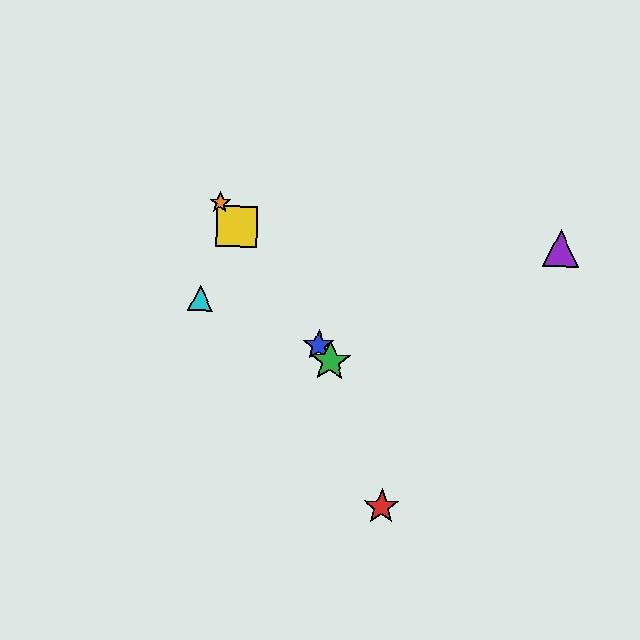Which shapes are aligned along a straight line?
The blue star, the green star, the yellow square, the orange star are aligned along a straight line.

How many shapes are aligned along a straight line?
4 shapes (the blue star, the green star, the yellow square, the orange star) are aligned along a straight line.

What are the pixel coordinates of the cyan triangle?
The cyan triangle is at (200, 298).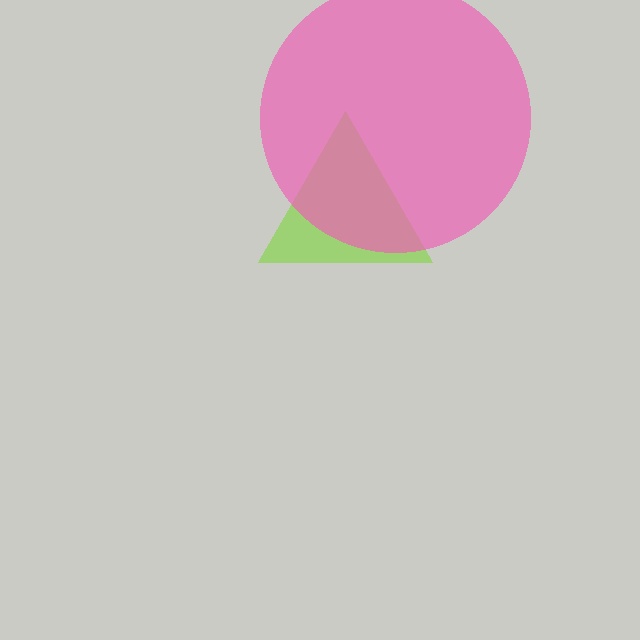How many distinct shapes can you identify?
There are 2 distinct shapes: a lime triangle, a pink circle.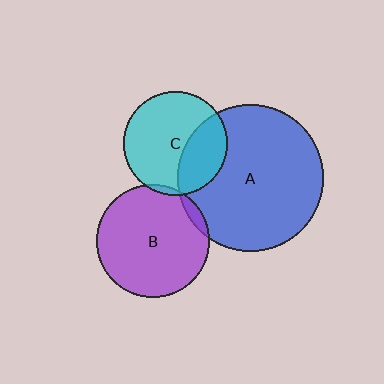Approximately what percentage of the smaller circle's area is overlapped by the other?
Approximately 5%.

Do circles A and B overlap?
Yes.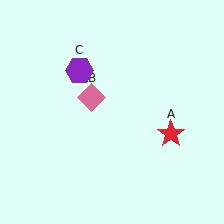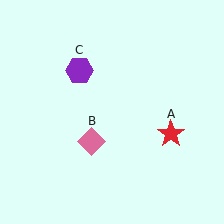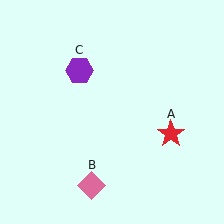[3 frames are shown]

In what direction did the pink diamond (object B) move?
The pink diamond (object B) moved down.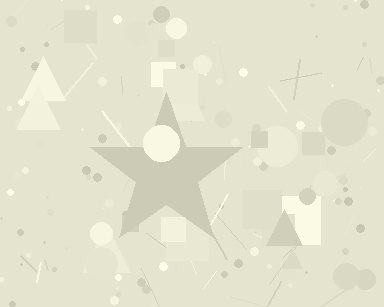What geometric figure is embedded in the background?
A star is embedded in the background.